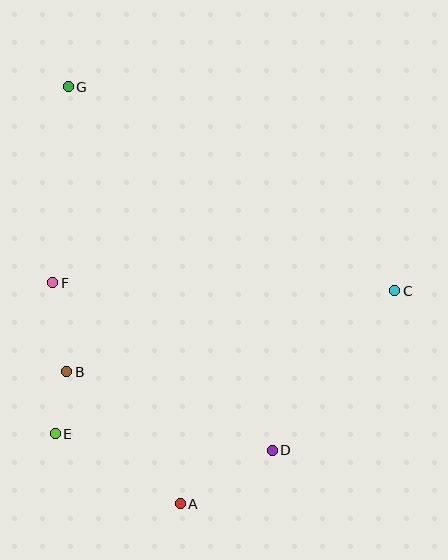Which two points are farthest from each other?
Points A and G are farthest from each other.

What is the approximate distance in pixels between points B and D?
The distance between B and D is approximately 220 pixels.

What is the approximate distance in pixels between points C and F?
The distance between C and F is approximately 342 pixels.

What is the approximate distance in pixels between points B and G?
The distance between B and G is approximately 285 pixels.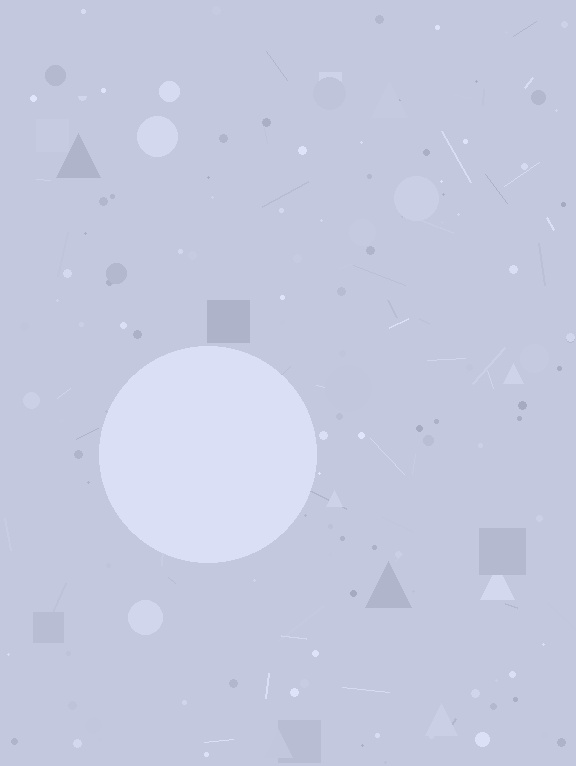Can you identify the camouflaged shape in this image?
The camouflaged shape is a circle.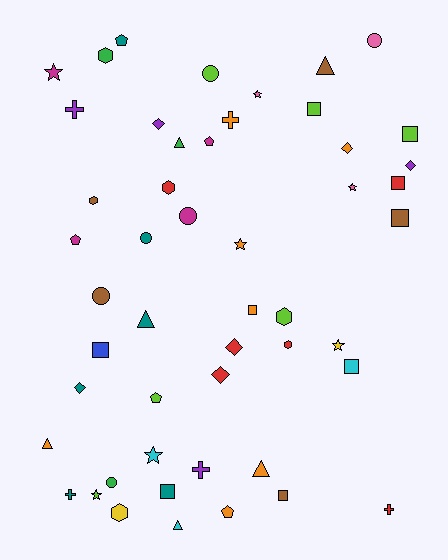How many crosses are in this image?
There are 5 crosses.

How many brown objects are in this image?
There are 5 brown objects.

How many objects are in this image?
There are 50 objects.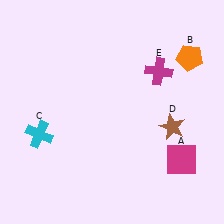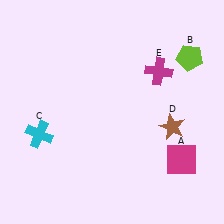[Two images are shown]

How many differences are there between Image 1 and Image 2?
There is 1 difference between the two images.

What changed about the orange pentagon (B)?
In Image 1, B is orange. In Image 2, it changed to lime.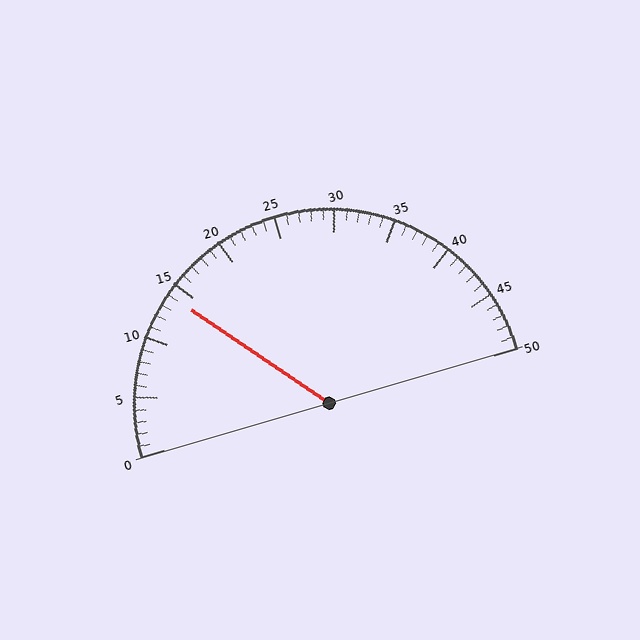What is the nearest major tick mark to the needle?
The nearest major tick mark is 15.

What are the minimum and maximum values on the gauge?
The gauge ranges from 0 to 50.